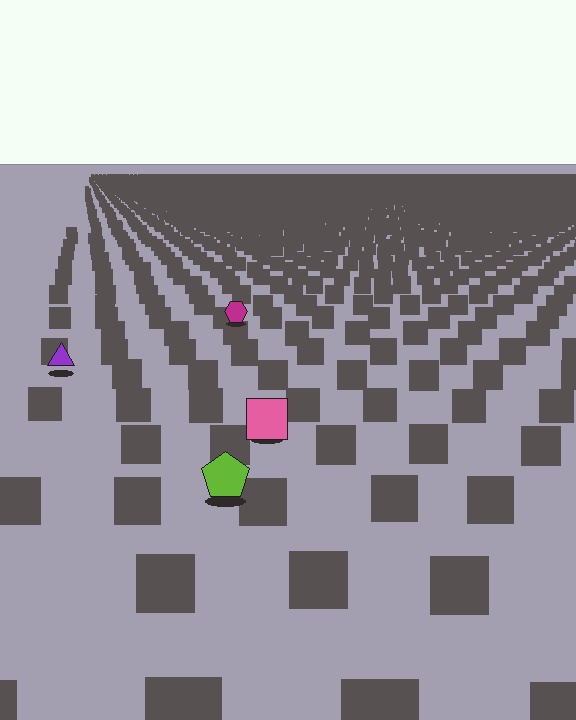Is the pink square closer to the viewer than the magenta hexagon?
Yes. The pink square is closer — you can tell from the texture gradient: the ground texture is coarser near it.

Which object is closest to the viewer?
The lime pentagon is closest. The texture marks near it are larger and more spread out.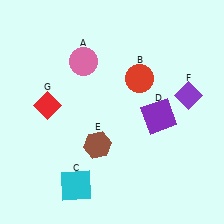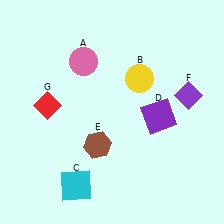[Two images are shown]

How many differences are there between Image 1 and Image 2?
There is 1 difference between the two images.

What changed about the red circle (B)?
In Image 1, B is red. In Image 2, it changed to yellow.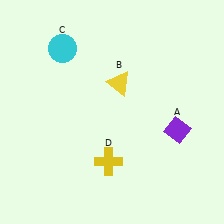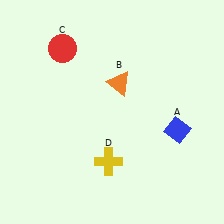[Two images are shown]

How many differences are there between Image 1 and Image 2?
There are 3 differences between the two images.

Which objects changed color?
A changed from purple to blue. B changed from yellow to orange. C changed from cyan to red.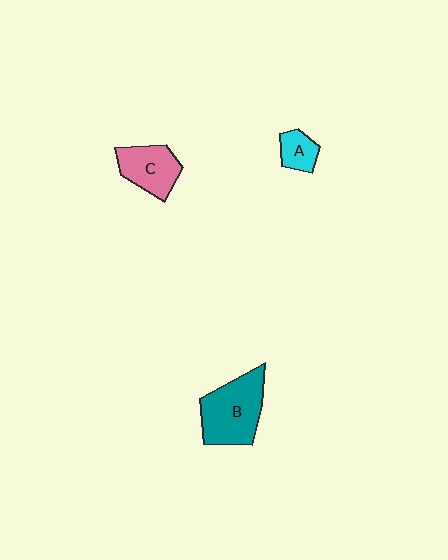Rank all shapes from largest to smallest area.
From largest to smallest: B (teal), C (pink), A (cyan).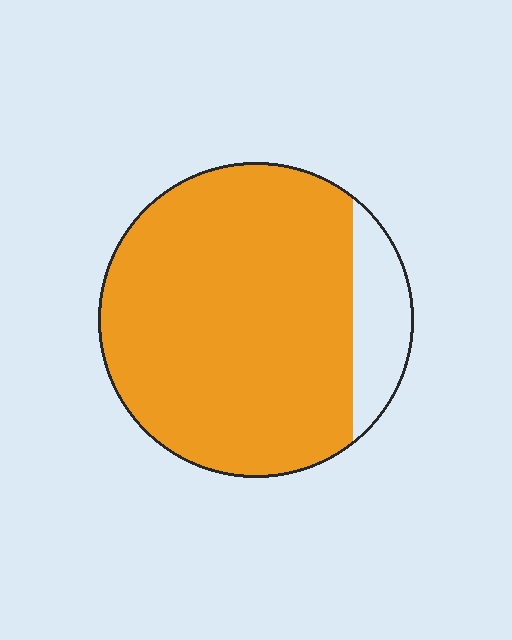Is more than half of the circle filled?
Yes.